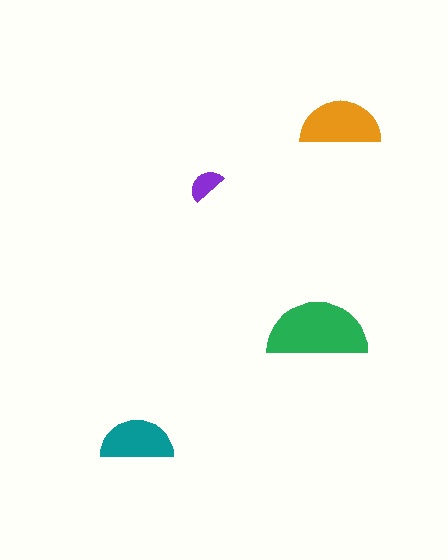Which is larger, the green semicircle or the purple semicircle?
The green one.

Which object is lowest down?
The teal semicircle is bottommost.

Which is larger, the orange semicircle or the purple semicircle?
The orange one.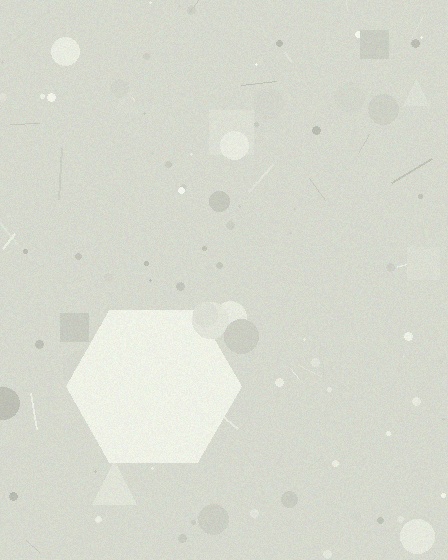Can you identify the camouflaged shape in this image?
The camouflaged shape is a hexagon.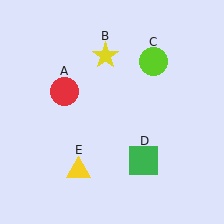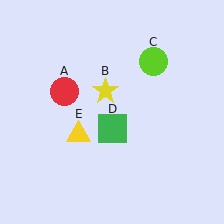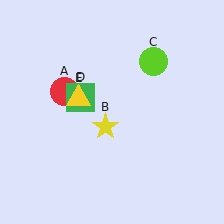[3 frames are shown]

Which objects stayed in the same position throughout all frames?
Red circle (object A) and lime circle (object C) remained stationary.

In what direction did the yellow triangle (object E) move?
The yellow triangle (object E) moved up.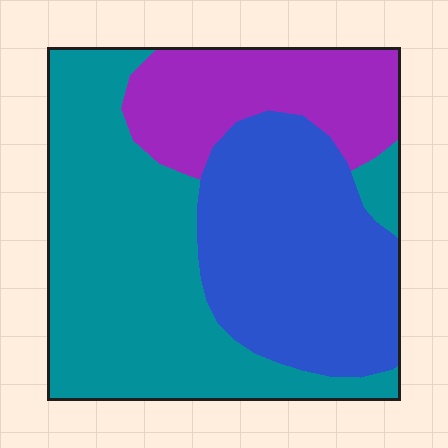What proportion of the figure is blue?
Blue takes up between a third and a half of the figure.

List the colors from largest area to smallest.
From largest to smallest: teal, blue, purple.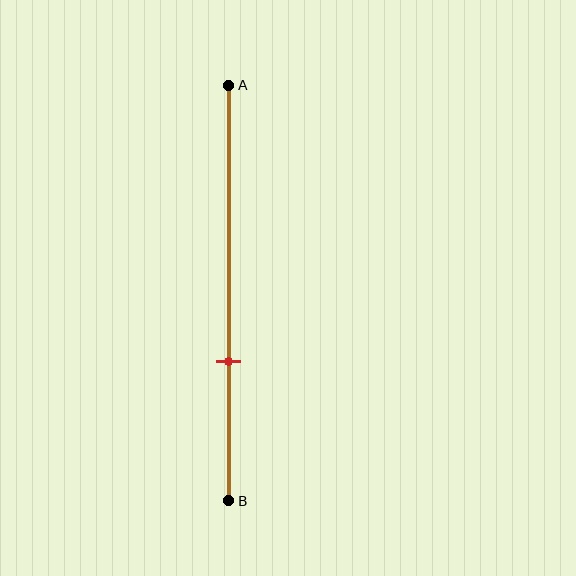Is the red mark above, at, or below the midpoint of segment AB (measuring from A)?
The red mark is below the midpoint of segment AB.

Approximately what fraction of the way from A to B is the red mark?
The red mark is approximately 65% of the way from A to B.